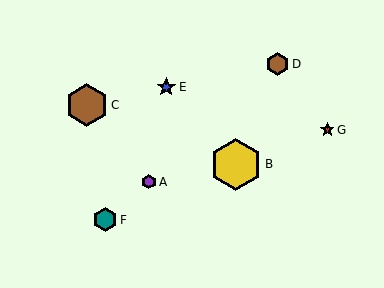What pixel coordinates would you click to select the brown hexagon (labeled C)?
Click at (87, 105) to select the brown hexagon C.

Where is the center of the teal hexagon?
The center of the teal hexagon is at (105, 220).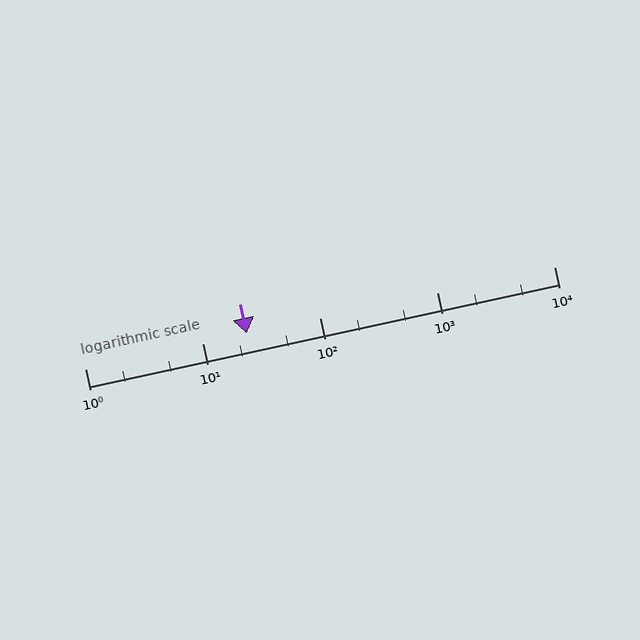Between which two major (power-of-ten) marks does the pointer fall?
The pointer is between 10 and 100.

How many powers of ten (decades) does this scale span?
The scale spans 4 decades, from 1 to 10000.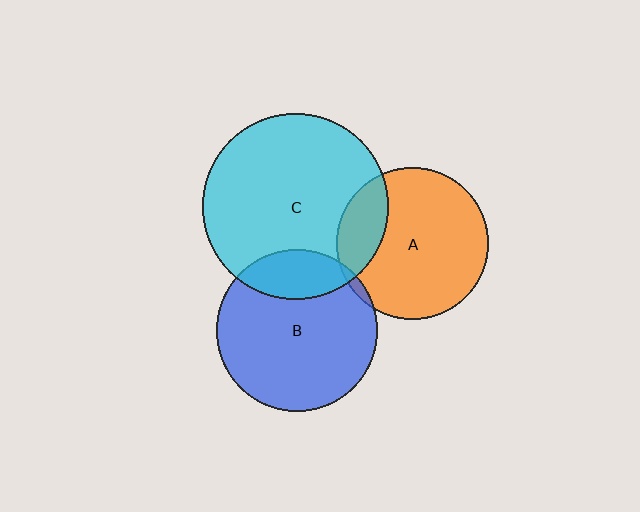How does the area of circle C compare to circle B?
Approximately 1.3 times.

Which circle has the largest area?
Circle C (cyan).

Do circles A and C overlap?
Yes.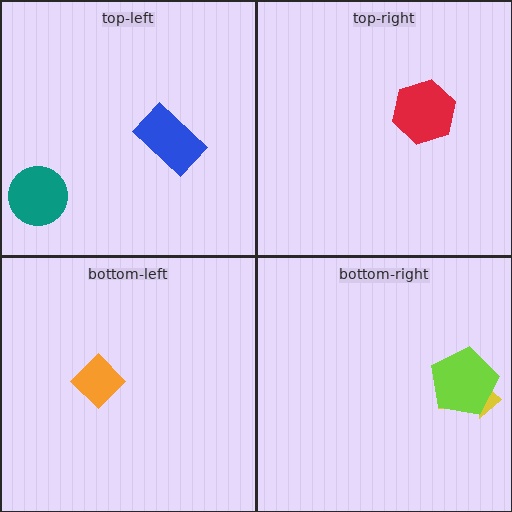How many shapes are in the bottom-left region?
1.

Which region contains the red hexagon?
The top-right region.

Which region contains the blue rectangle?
The top-left region.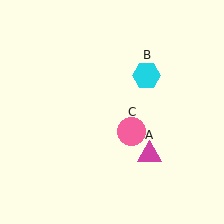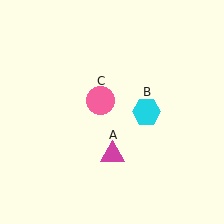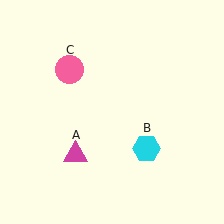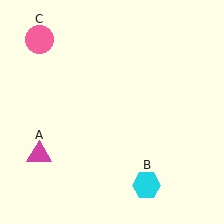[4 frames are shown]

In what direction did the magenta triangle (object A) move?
The magenta triangle (object A) moved left.